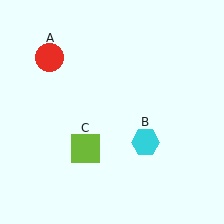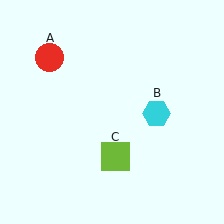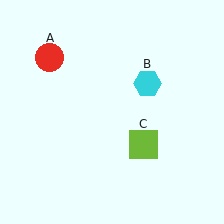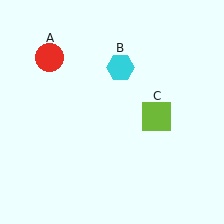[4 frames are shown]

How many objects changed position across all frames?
2 objects changed position: cyan hexagon (object B), lime square (object C).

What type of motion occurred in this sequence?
The cyan hexagon (object B), lime square (object C) rotated counterclockwise around the center of the scene.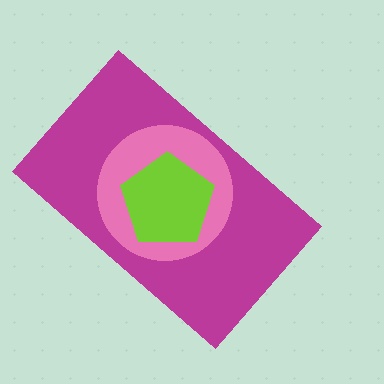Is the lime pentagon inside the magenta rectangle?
Yes.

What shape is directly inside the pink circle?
The lime pentagon.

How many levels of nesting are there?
3.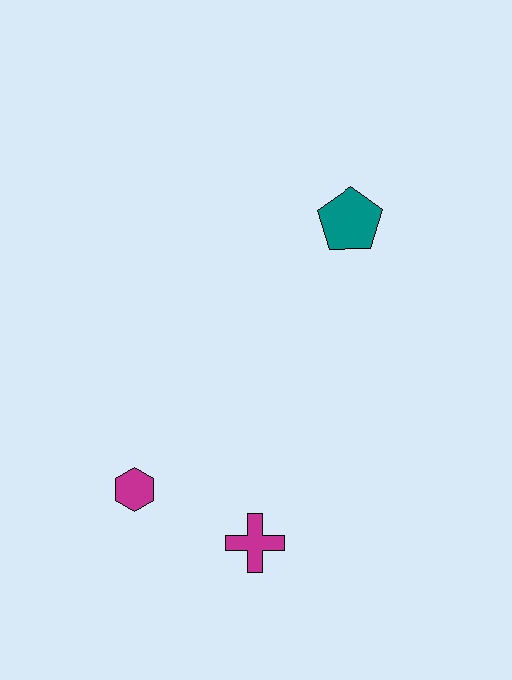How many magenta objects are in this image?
There are 2 magenta objects.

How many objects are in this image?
There are 3 objects.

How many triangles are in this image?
There are no triangles.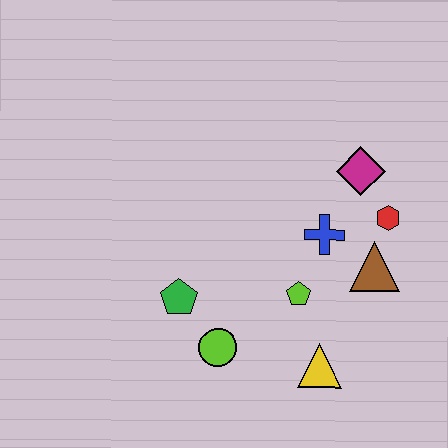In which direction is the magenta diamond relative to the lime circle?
The magenta diamond is above the lime circle.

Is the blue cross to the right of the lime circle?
Yes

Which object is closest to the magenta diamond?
The red hexagon is closest to the magenta diamond.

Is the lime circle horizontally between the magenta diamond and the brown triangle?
No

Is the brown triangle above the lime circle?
Yes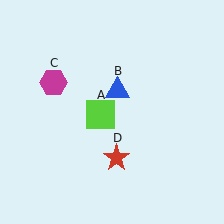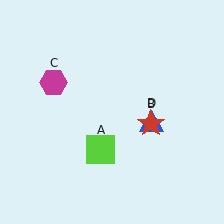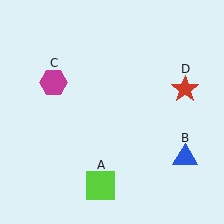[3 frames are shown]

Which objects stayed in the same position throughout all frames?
Magenta hexagon (object C) remained stationary.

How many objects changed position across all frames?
3 objects changed position: lime square (object A), blue triangle (object B), red star (object D).